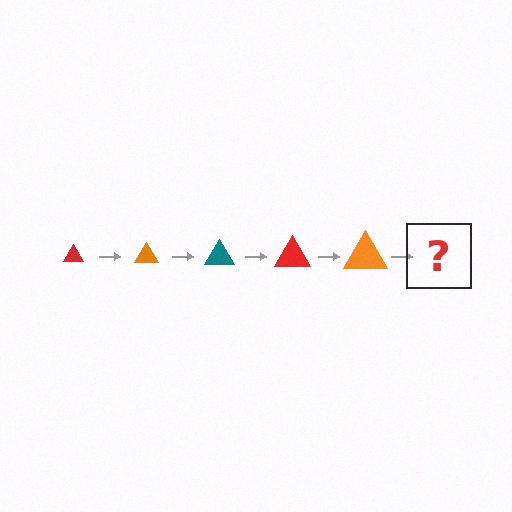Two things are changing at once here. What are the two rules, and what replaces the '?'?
The two rules are that the triangle grows larger each step and the color cycles through red, orange, and teal. The '?' should be a teal triangle, larger than the previous one.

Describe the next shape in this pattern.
It should be a teal triangle, larger than the previous one.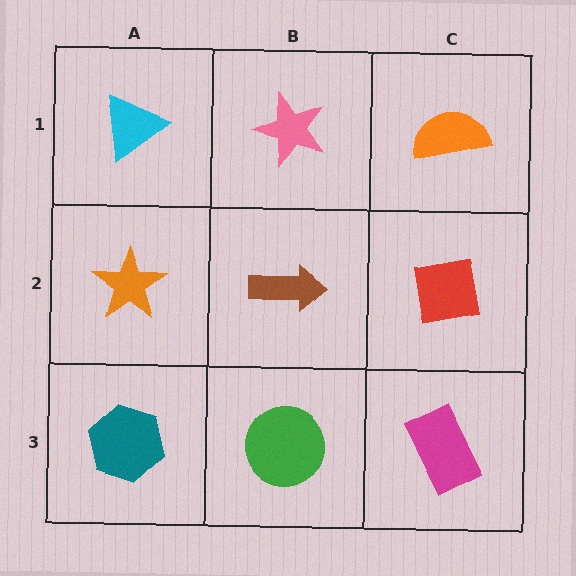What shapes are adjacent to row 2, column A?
A cyan triangle (row 1, column A), a teal hexagon (row 3, column A), a brown arrow (row 2, column B).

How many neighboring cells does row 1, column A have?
2.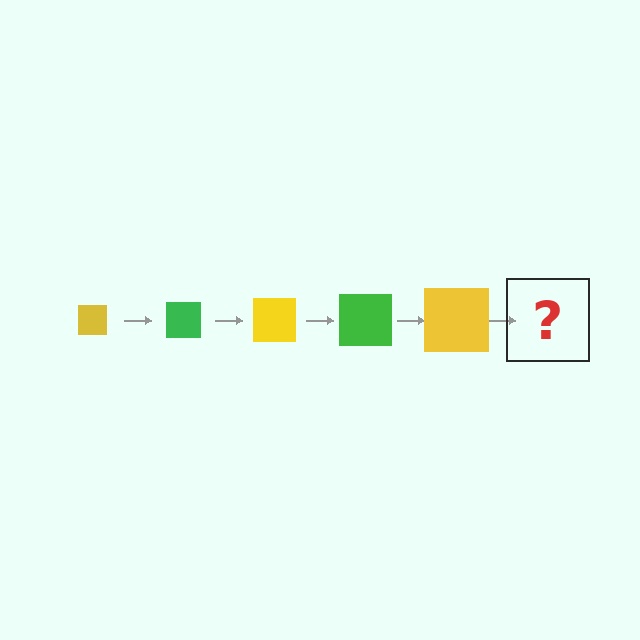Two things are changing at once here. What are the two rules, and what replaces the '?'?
The two rules are that the square grows larger each step and the color cycles through yellow and green. The '?' should be a green square, larger than the previous one.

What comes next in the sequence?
The next element should be a green square, larger than the previous one.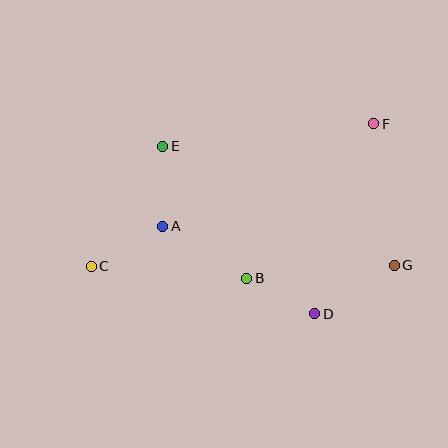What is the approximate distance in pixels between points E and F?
The distance between E and F is approximately 212 pixels.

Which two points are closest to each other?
Points B and D are closest to each other.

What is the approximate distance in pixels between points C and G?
The distance between C and G is approximately 303 pixels.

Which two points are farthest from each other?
Points C and F are farthest from each other.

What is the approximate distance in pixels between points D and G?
The distance between D and G is approximately 93 pixels.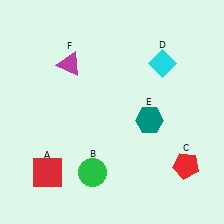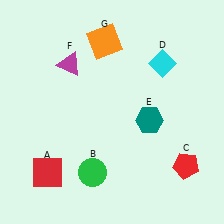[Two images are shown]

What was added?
An orange square (G) was added in Image 2.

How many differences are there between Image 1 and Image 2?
There is 1 difference between the two images.